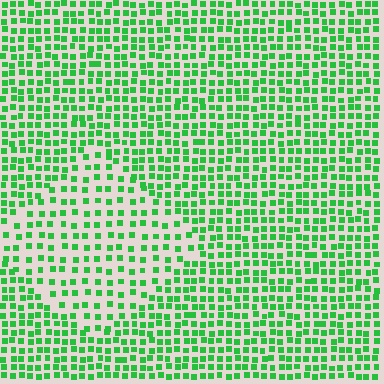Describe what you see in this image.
The image contains small green elements arranged at two different densities. A diamond-shaped region is visible where the elements are less densely packed than the surrounding area.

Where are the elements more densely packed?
The elements are more densely packed outside the diamond boundary.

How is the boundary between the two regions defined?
The boundary is defined by a change in element density (approximately 1.8x ratio). All elements are the same color, size, and shape.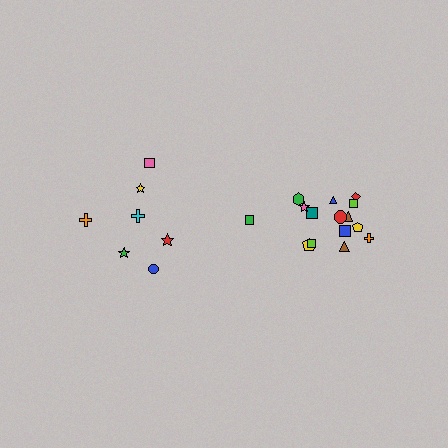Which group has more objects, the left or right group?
The right group.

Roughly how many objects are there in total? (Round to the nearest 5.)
Roughly 20 objects in total.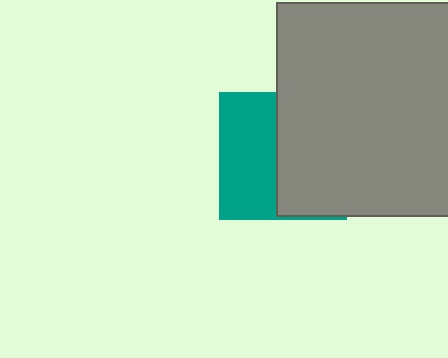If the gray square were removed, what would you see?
You would see the complete teal square.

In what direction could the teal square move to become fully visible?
The teal square could move left. That would shift it out from behind the gray square entirely.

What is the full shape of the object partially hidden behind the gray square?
The partially hidden object is a teal square.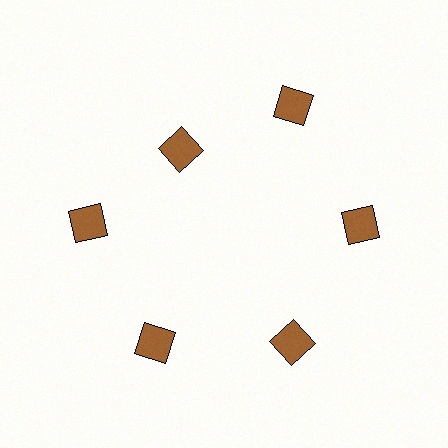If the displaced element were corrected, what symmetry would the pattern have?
It would have 6-fold rotational symmetry — the pattern would map onto itself every 60 degrees.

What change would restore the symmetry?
The symmetry would be restored by moving it outward, back onto the ring so that all 6 diamonds sit at equal angles and equal distance from the center.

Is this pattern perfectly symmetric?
No. The 6 brown diamonds are arranged in a ring, but one element near the 11 o'clock position is pulled inward toward the center, breaking the 6-fold rotational symmetry.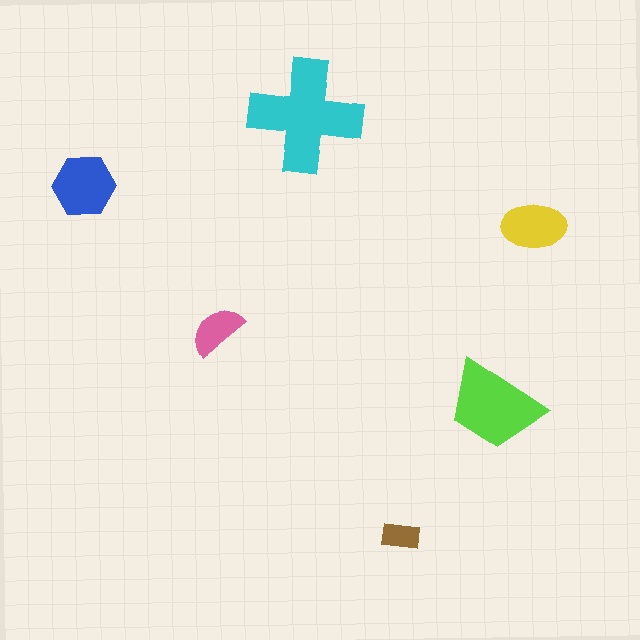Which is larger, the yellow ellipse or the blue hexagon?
The blue hexagon.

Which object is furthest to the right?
The yellow ellipse is rightmost.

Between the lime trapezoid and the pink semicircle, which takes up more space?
The lime trapezoid.